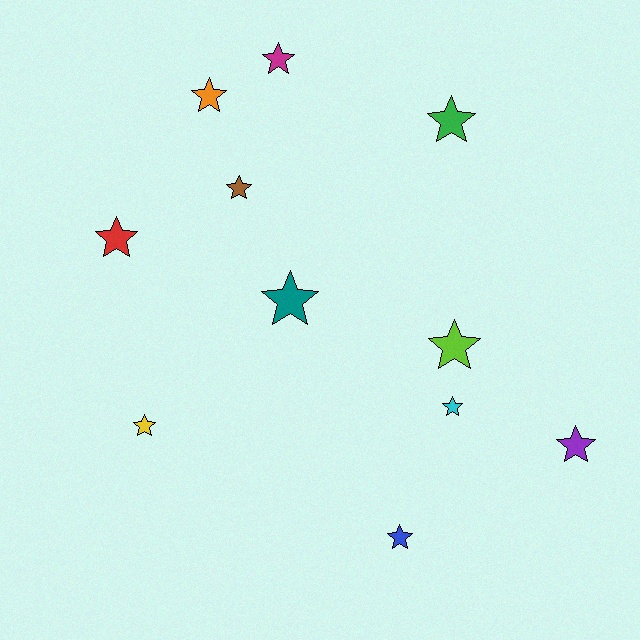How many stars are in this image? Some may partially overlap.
There are 11 stars.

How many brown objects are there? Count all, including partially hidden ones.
There is 1 brown object.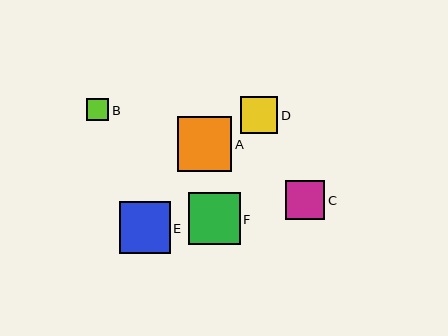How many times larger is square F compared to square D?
Square F is approximately 1.4 times the size of square D.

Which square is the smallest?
Square B is the smallest with a size of approximately 22 pixels.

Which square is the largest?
Square A is the largest with a size of approximately 54 pixels.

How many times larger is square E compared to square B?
Square E is approximately 2.3 times the size of square B.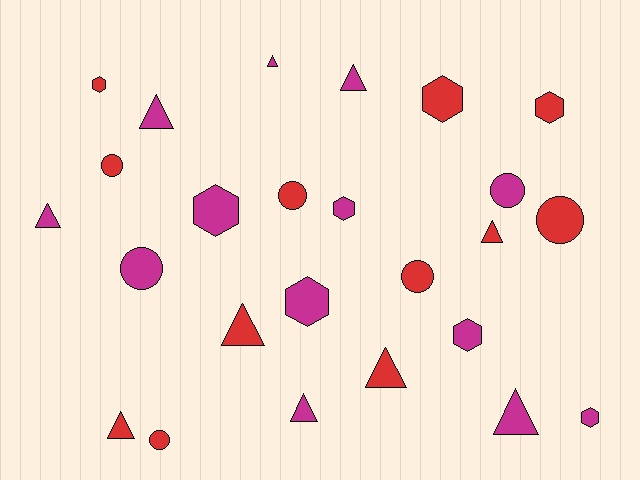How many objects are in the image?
There are 25 objects.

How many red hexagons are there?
There are 3 red hexagons.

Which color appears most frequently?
Magenta, with 13 objects.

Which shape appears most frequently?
Triangle, with 10 objects.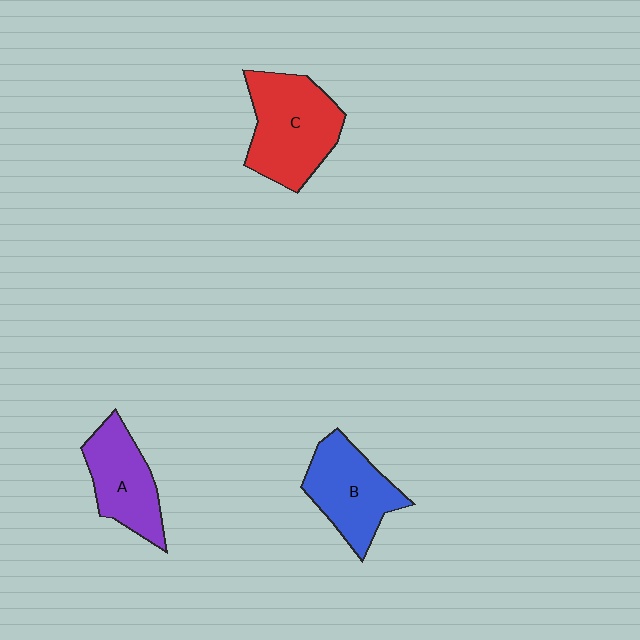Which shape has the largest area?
Shape C (red).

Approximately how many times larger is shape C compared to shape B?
Approximately 1.2 times.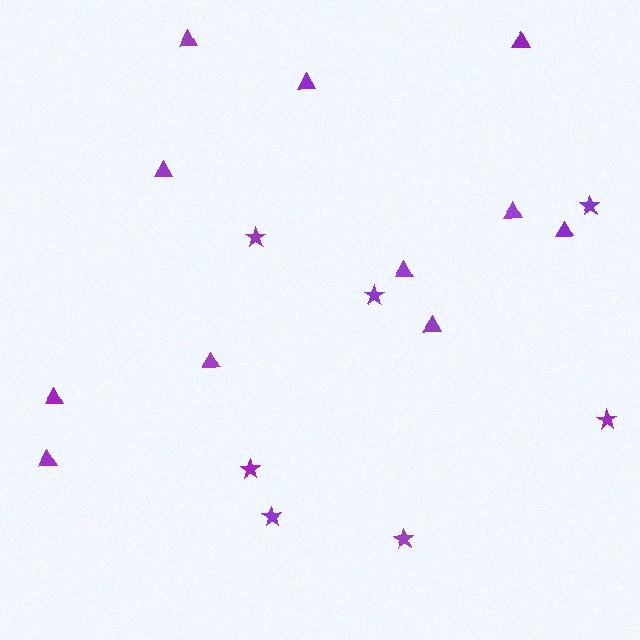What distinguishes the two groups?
There are 2 groups: one group of stars (7) and one group of triangles (11).